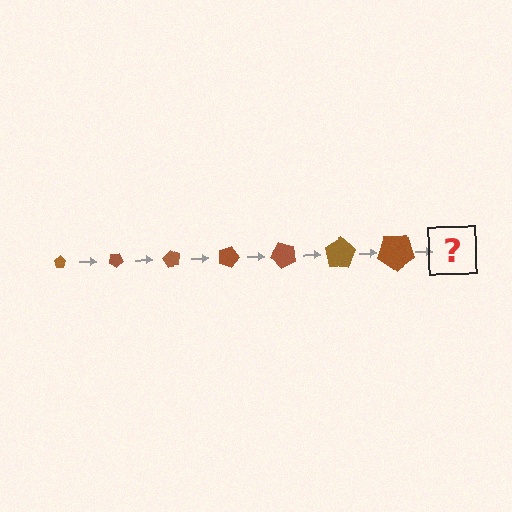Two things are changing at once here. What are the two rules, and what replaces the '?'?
The two rules are that the pentagon grows larger each step and it rotates 30 degrees each step. The '?' should be a pentagon, larger than the previous one and rotated 210 degrees from the start.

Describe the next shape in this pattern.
It should be a pentagon, larger than the previous one and rotated 210 degrees from the start.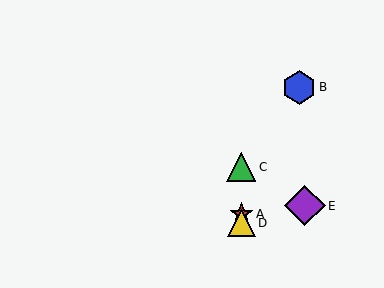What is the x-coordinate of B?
Object B is at x≈299.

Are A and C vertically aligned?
Yes, both are at x≈241.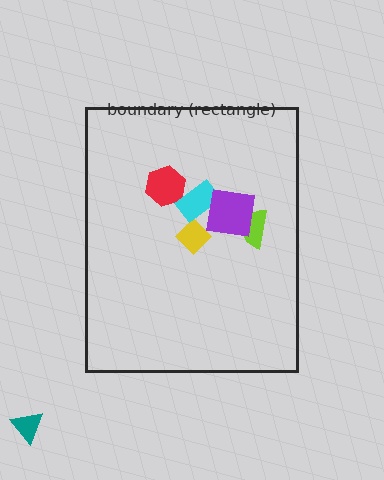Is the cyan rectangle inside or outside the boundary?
Inside.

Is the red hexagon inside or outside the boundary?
Inside.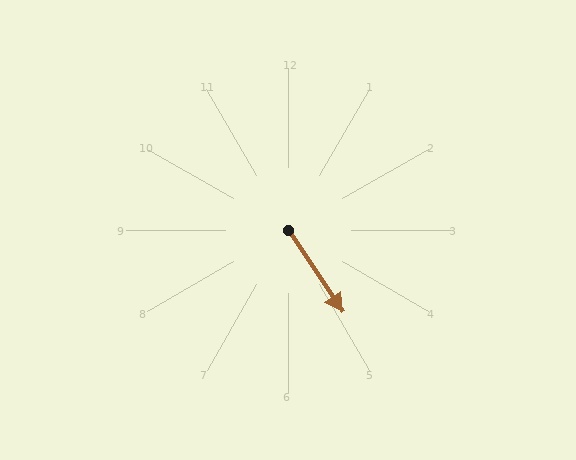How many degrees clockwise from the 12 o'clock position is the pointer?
Approximately 146 degrees.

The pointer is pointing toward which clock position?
Roughly 5 o'clock.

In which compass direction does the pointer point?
Southeast.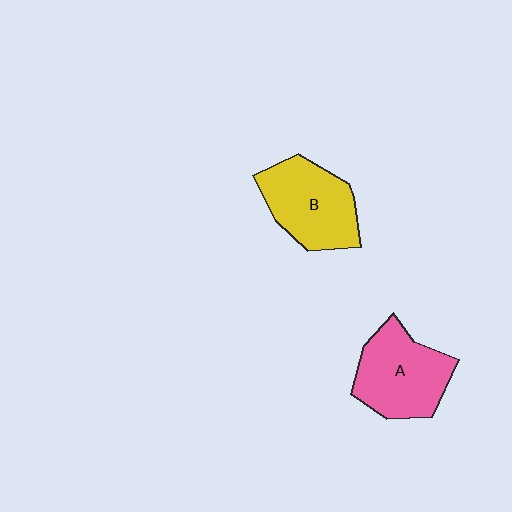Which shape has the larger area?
Shape A (pink).